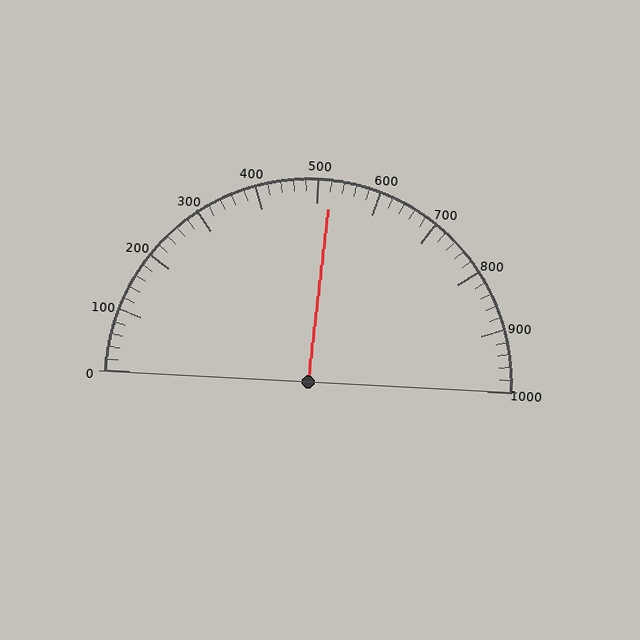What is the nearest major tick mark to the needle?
The nearest major tick mark is 500.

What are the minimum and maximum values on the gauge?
The gauge ranges from 0 to 1000.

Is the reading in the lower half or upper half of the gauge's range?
The reading is in the upper half of the range (0 to 1000).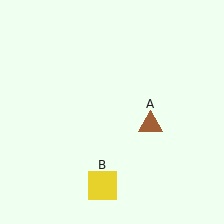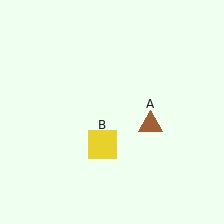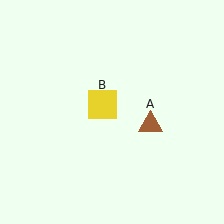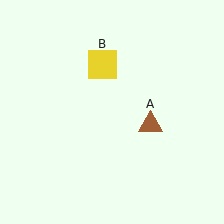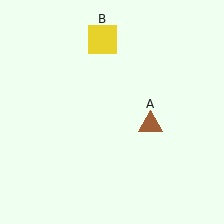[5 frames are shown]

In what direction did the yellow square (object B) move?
The yellow square (object B) moved up.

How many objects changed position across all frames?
1 object changed position: yellow square (object B).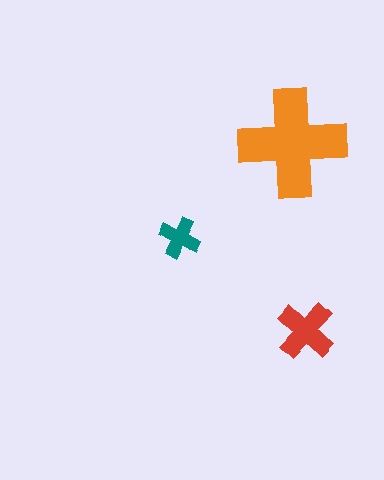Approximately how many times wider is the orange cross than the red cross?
About 2 times wider.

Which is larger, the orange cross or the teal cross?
The orange one.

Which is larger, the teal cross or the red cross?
The red one.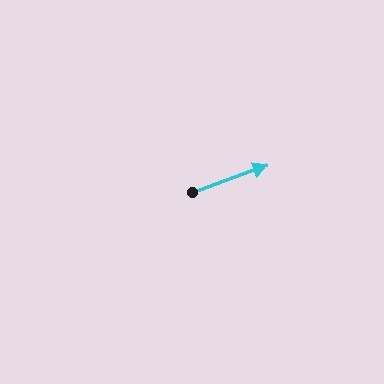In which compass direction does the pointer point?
East.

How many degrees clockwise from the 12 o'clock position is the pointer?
Approximately 70 degrees.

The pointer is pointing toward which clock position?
Roughly 2 o'clock.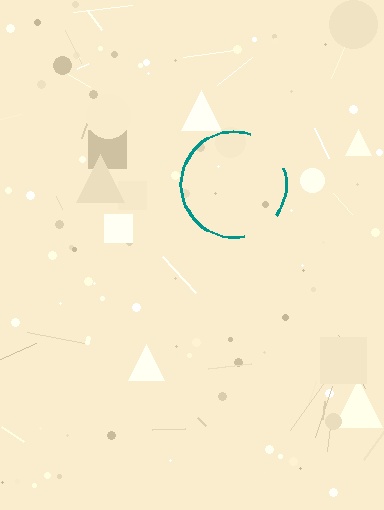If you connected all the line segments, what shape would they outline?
They would outline a circle.